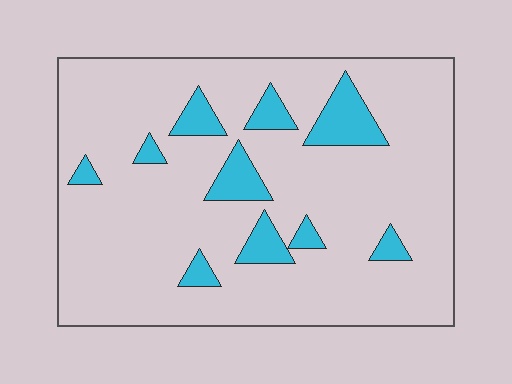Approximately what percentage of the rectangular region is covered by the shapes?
Approximately 15%.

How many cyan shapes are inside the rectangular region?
10.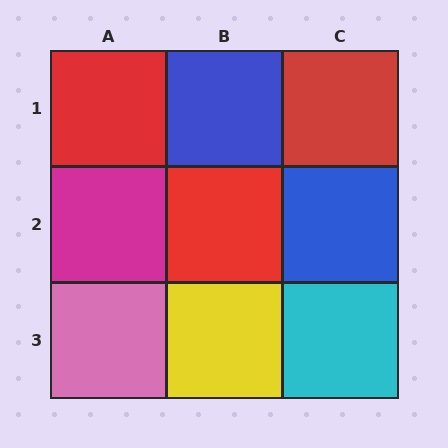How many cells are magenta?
1 cell is magenta.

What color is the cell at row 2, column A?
Magenta.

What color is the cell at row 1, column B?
Blue.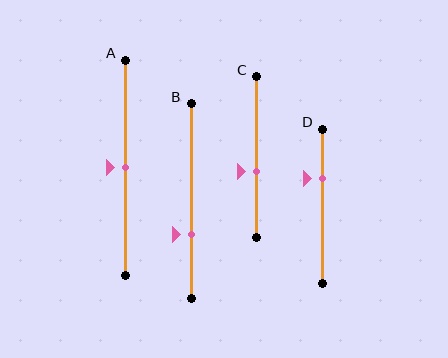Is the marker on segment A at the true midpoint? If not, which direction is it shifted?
Yes, the marker on segment A is at the true midpoint.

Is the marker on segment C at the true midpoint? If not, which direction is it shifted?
No, the marker on segment C is shifted downward by about 9% of the segment length.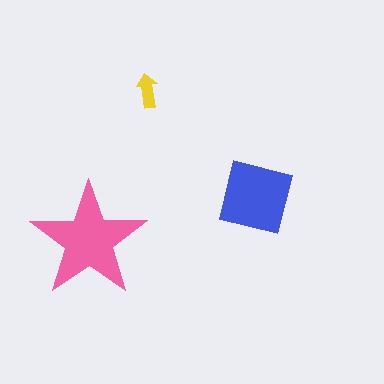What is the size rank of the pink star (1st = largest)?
1st.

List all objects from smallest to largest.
The yellow arrow, the blue square, the pink star.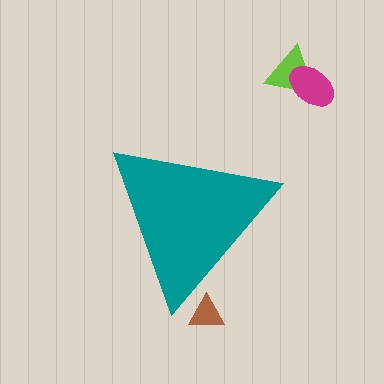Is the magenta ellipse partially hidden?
No, the magenta ellipse is fully visible.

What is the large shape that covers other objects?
A teal triangle.